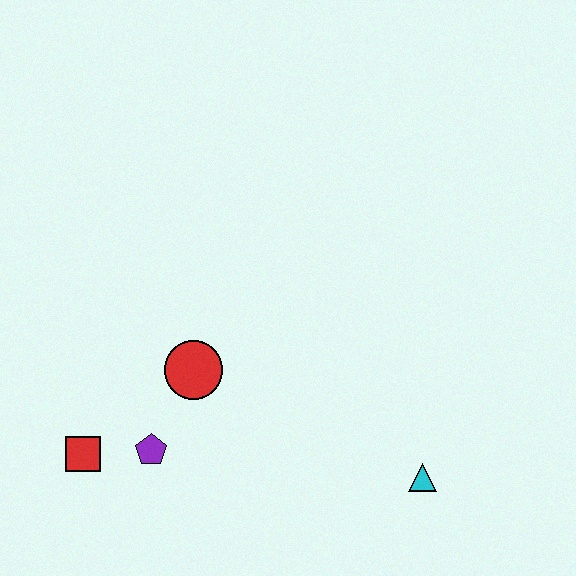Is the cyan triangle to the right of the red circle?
Yes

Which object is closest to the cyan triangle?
The red circle is closest to the cyan triangle.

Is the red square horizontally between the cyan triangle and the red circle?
No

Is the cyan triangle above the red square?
No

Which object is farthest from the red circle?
The cyan triangle is farthest from the red circle.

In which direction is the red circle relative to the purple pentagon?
The red circle is above the purple pentagon.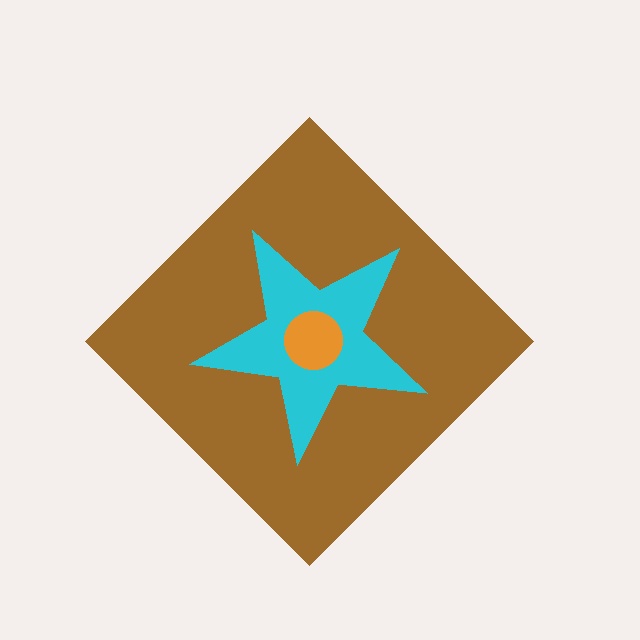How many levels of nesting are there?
3.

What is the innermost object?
The orange circle.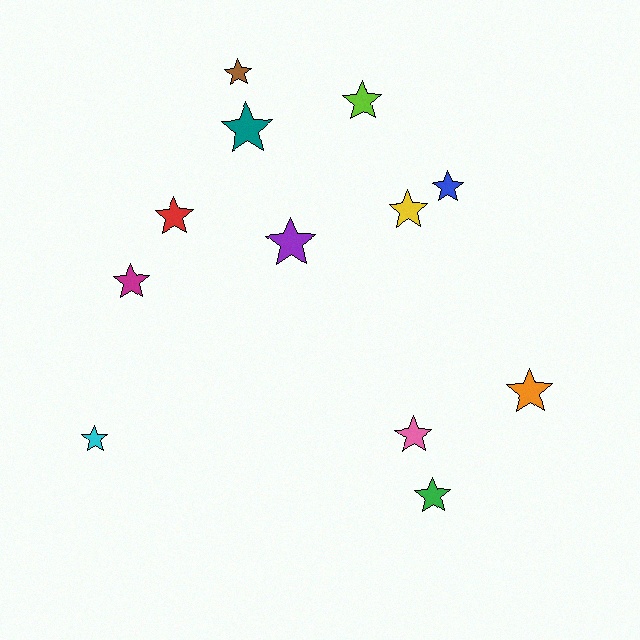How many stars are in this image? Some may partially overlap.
There are 12 stars.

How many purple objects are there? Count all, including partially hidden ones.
There is 1 purple object.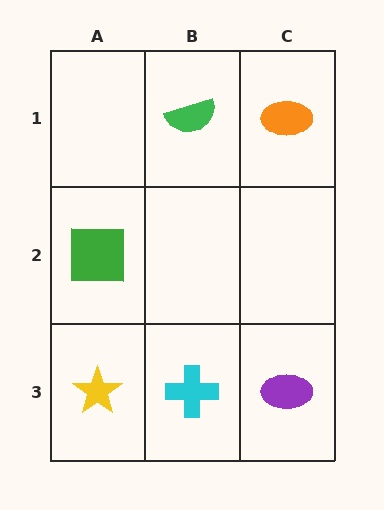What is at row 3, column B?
A cyan cross.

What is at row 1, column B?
A green semicircle.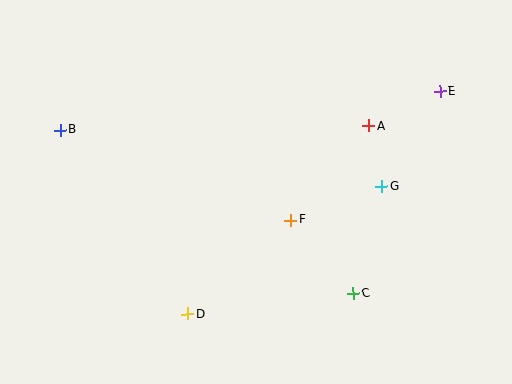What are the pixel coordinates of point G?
Point G is at (382, 187).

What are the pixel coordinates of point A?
Point A is at (369, 126).